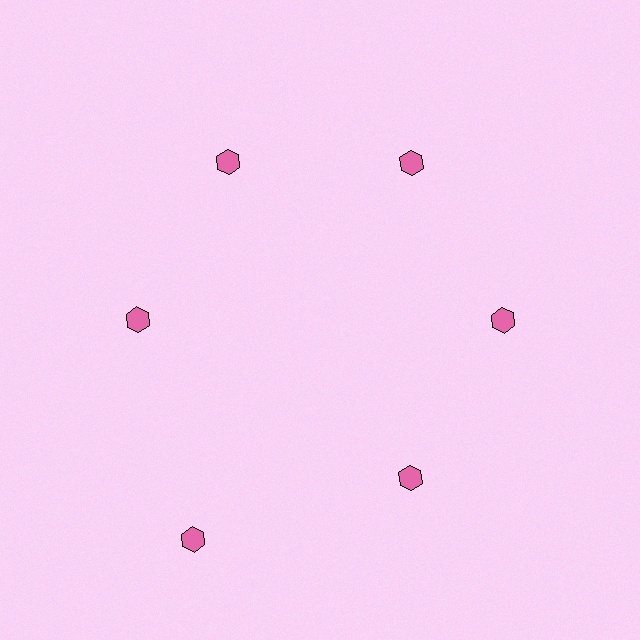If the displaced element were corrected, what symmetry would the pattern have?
It would have 6-fold rotational symmetry — the pattern would map onto itself every 60 degrees.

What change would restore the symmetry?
The symmetry would be restored by moving it inward, back onto the ring so that all 6 hexagons sit at equal angles and equal distance from the center.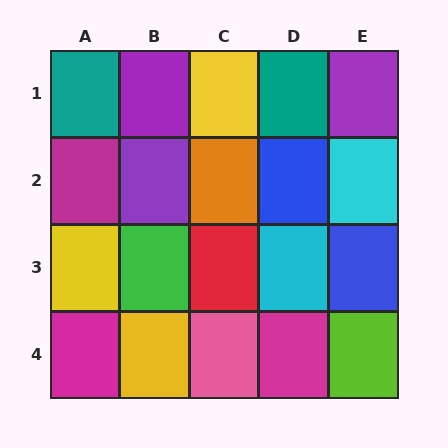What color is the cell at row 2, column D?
Blue.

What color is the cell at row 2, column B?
Purple.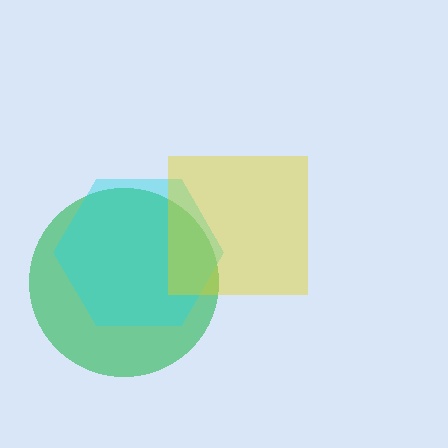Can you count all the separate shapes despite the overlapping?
Yes, there are 3 separate shapes.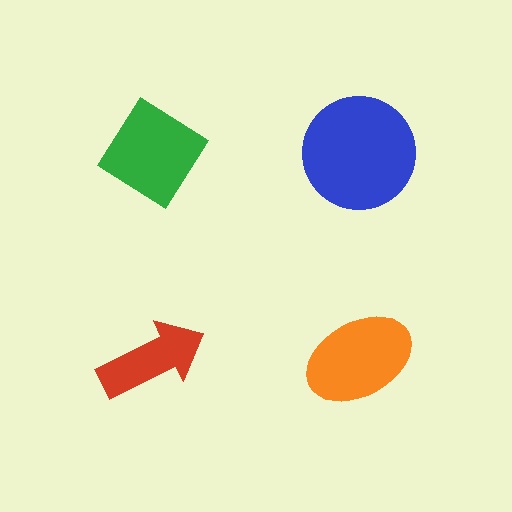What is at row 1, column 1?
A green diamond.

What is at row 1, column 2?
A blue circle.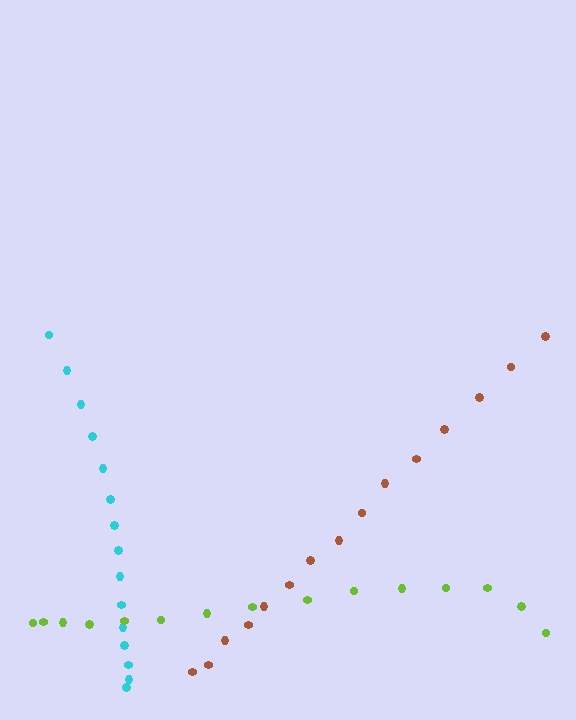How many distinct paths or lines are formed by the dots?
There are 3 distinct paths.